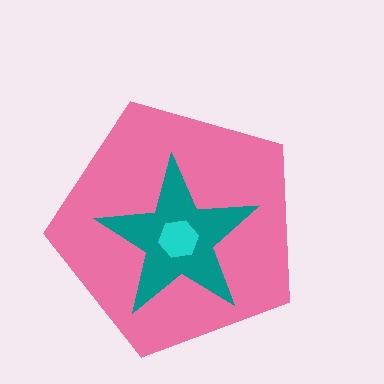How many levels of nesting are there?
3.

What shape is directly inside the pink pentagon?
The teal star.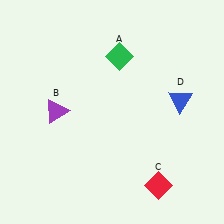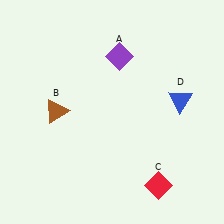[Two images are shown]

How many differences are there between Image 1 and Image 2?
There are 2 differences between the two images.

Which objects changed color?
A changed from green to purple. B changed from purple to brown.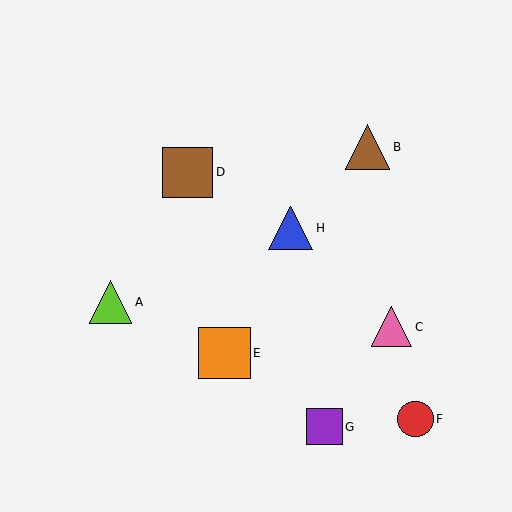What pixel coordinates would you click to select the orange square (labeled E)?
Click at (225, 353) to select the orange square E.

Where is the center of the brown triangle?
The center of the brown triangle is at (368, 147).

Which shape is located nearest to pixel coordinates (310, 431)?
The purple square (labeled G) at (324, 427) is nearest to that location.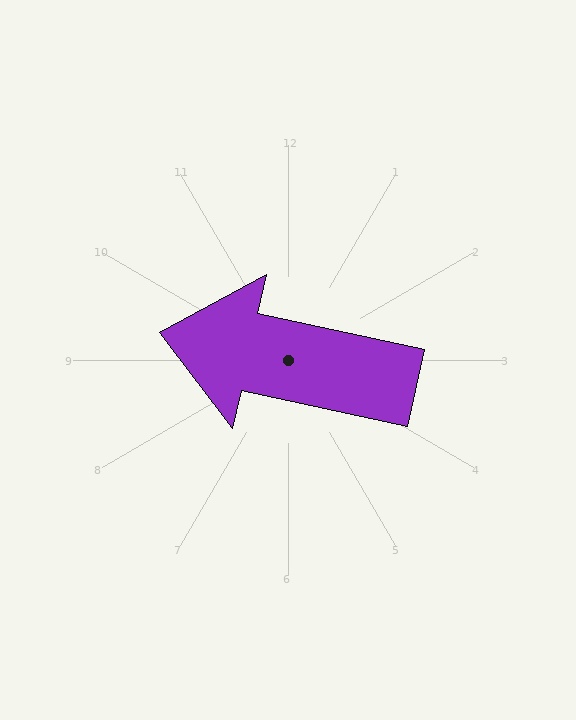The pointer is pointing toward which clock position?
Roughly 9 o'clock.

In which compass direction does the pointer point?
West.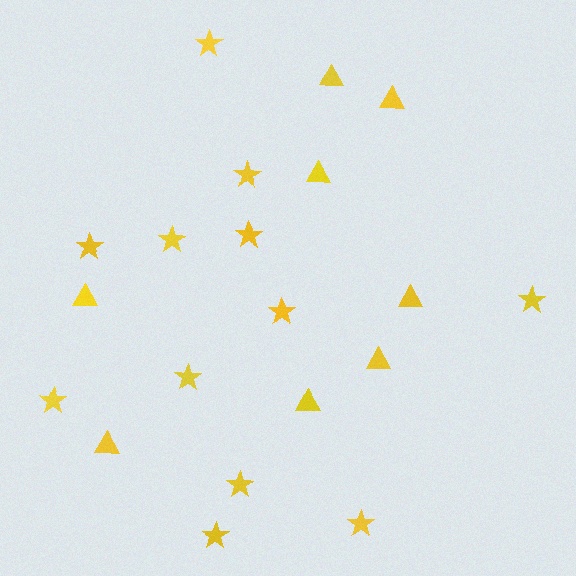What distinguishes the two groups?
There are 2 groups: one group of stars (12) and one group of triangles (8).